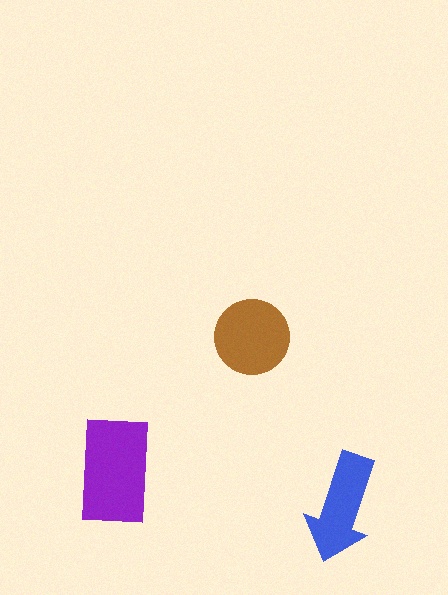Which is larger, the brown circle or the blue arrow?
The brown circle.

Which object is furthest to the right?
The blue arrow is rightmost.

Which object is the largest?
The purple rectangle.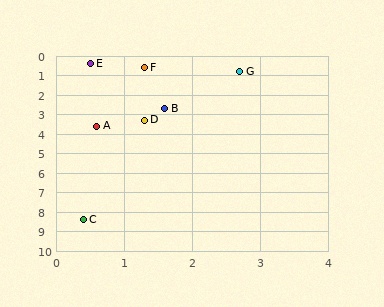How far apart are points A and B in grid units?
Points A and B are about 1.3 grid units apart.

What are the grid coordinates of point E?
Point E is at approximately (0.5, 0.4).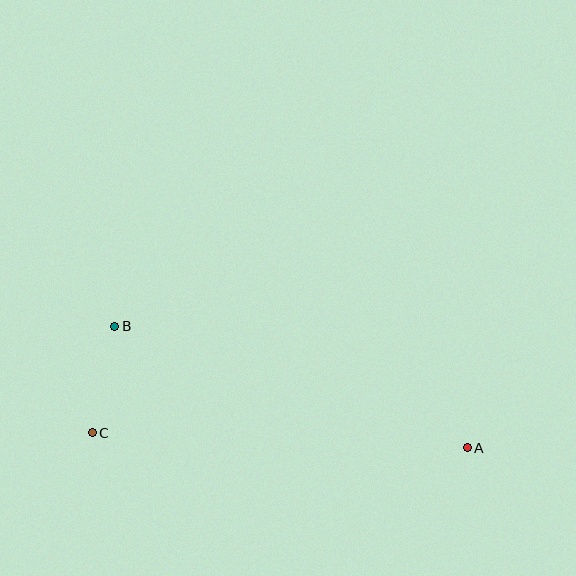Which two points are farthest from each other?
Points A and C are farthest from each other.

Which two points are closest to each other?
Points B and C are closest to each other.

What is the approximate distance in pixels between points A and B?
The distance between A and B is approximately 373 pixels.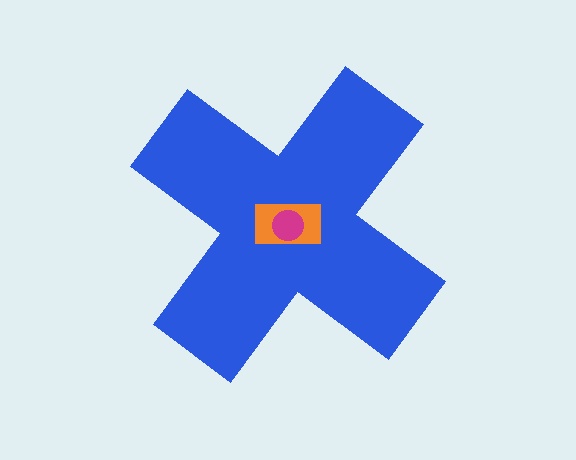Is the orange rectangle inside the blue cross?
Yes.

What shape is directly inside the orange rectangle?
The magenta circle.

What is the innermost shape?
The magenta circle.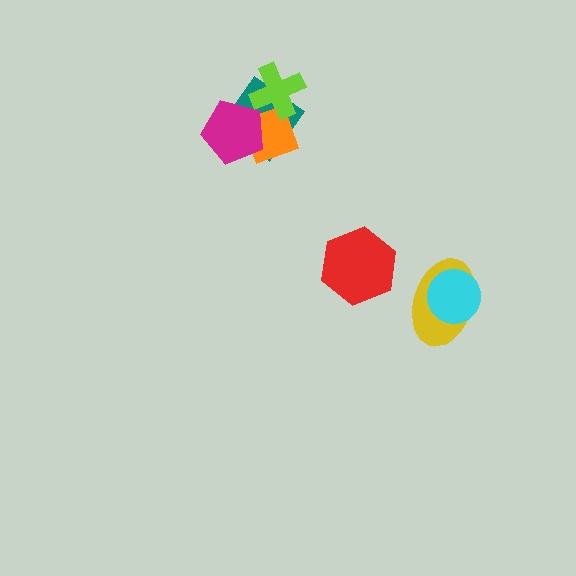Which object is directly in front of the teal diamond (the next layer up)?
The orange diamond is directly in front of the teal diamond.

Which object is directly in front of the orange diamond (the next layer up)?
The magenta pentagon is directly in front of the orange diamond.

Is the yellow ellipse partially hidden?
Yes, it is partially covered by another shape.